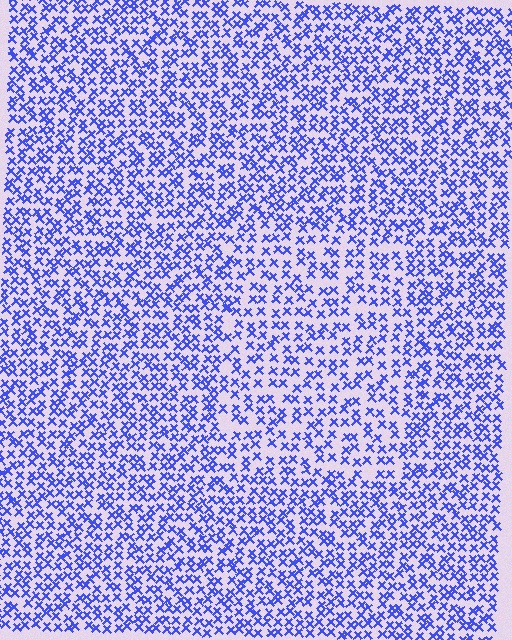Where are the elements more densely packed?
The elements are more densely packed outside the rectangle boundary.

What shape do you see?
I see a rectangle.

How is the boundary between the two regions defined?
The boundary is defined by a change in element density (approximately 1.5x ratio). All elements are the same color, size, and shape.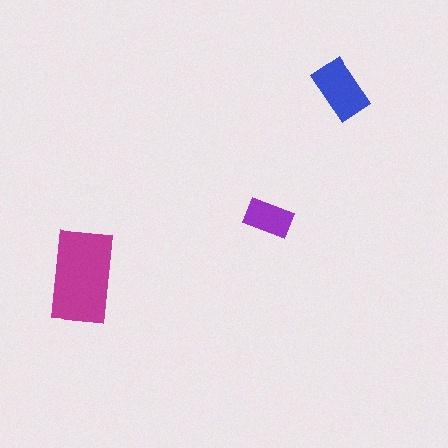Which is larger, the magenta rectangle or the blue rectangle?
The magenta one.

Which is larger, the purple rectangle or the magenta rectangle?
The magenta one.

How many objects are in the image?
There are 3 objects in the image.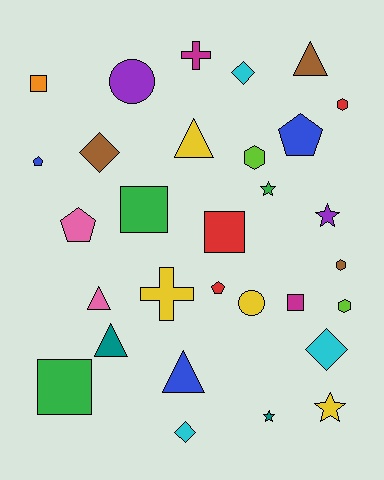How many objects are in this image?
There are 30 objects.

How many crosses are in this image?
There are 2 crosses.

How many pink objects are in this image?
There are 2 pink objects.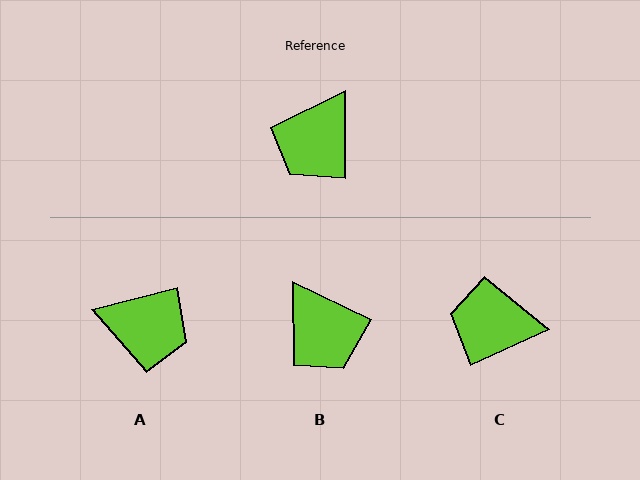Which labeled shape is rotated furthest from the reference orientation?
A, about 104 degrees away.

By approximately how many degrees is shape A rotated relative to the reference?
Approximately 104 degrees counter-clockwise.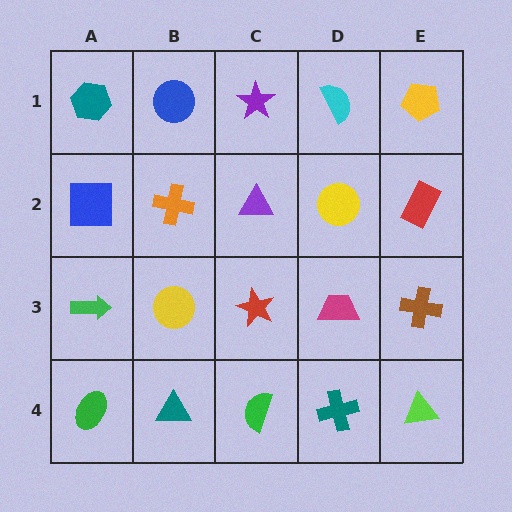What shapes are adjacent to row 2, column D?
A cyan semicircle (row 1, column D), a magenta trapezoid (row 3, column D), a purple triangle (row 2, column C), a red rectangle (row 2, column E).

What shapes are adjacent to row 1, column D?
A yellow circle (row 2, column D), a purple star (row 1, column C), a yellow pentagon (row 1, column E).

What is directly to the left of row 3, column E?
A magenta trapezoid.